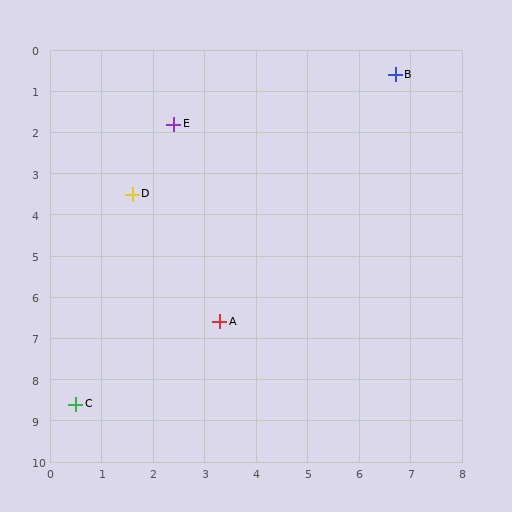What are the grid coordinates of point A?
Point A is at approximately (3.3, 6.6).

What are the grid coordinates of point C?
Point C is at approximately (0.5, 8.6).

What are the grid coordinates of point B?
Point B is at approximately (6.7, 0.6).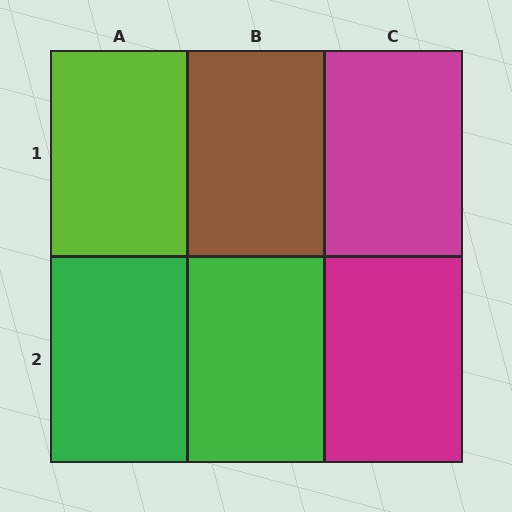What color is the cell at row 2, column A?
Green.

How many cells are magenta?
2 cells are magenta.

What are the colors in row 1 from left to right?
Lime, brown, magenta.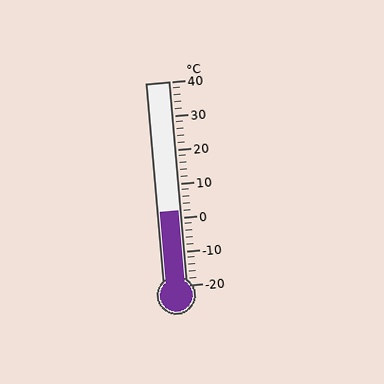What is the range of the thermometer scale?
The thermometer scale ranges from -20°C to 40°C.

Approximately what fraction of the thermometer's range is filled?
The thermometer is filled to approximately 35% of its range.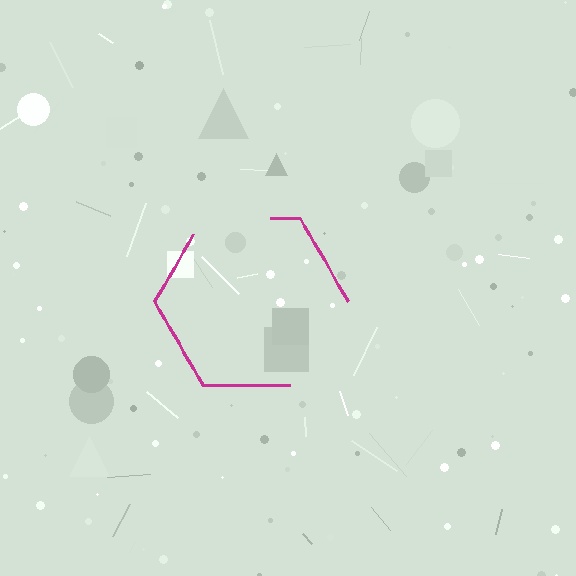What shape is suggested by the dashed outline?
The dashed outline suggests a hexagon.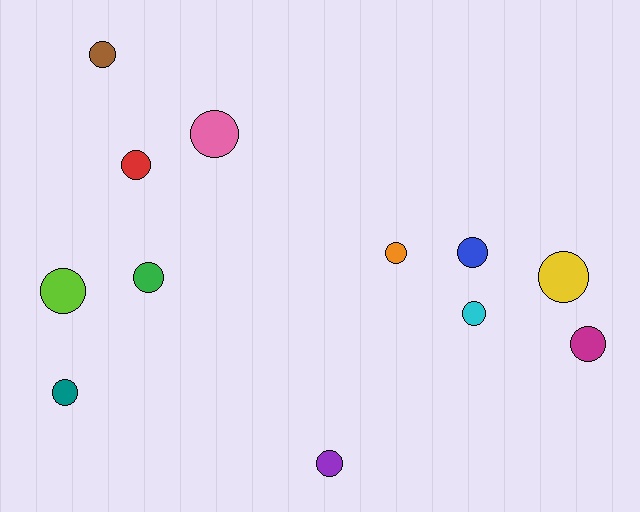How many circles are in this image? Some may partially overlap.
There are 12 circles.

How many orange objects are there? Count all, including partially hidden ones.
There is 1 orange object.